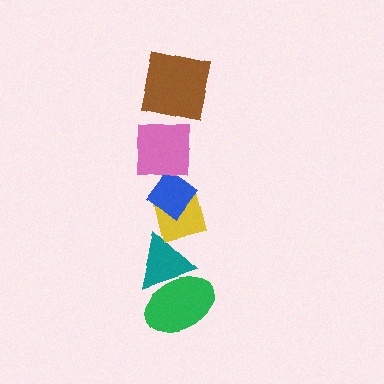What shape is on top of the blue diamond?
The pink square is on top of the blue diamond.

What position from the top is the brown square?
The brown square is 1st from the top.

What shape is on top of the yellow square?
The blue diamond is on top of the yellow square.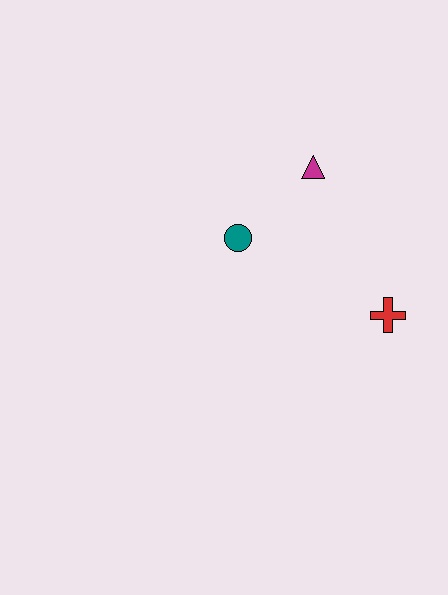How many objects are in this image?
There are 3 objects.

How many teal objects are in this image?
There is 1 teal object.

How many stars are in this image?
There are no stars.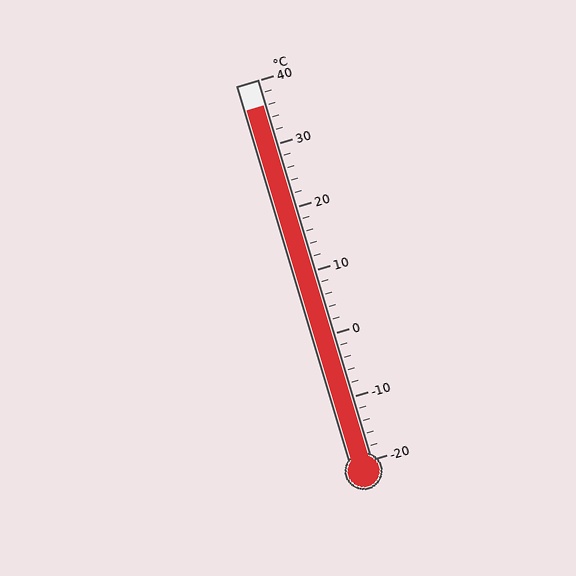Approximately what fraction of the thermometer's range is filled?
The thermometer is filled to approximately 95% of its range.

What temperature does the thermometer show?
The thermometer shows approximately 36°C.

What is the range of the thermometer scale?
The thermometer scale ranges from -20°C to 40°C.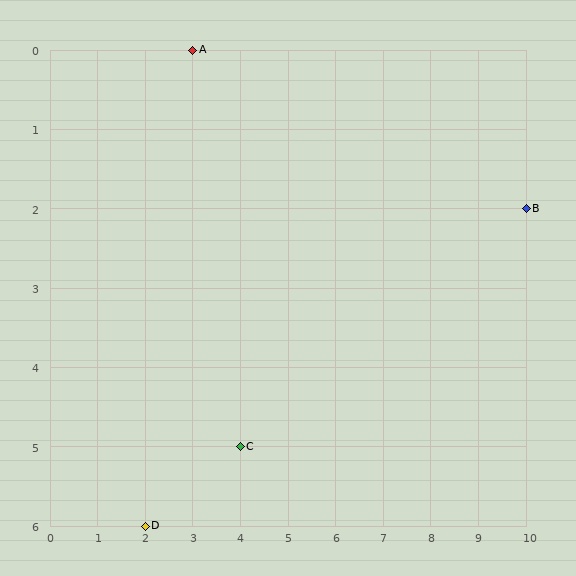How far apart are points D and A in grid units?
Points D and A are 1 column and 6 rows apart (about 6.1 grid units diagonally).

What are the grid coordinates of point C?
Point C is at grid coordinates (4, 5).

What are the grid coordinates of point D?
Point D is at grid coordinates (2, 6).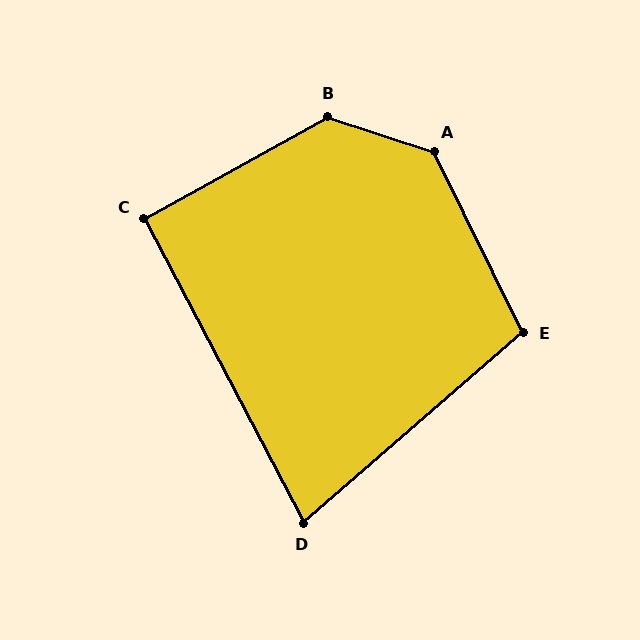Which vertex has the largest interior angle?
A, at approximately 134 degrees.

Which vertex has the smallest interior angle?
D, at approximately 77 degrees.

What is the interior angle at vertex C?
Approximately 91 degrees (approximately right).